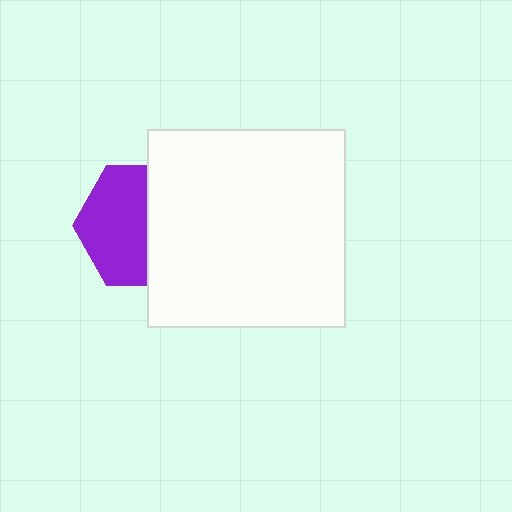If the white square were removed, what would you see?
You would see the complete purple hexagon.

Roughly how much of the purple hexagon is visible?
About half of it is visible (roughly 56%).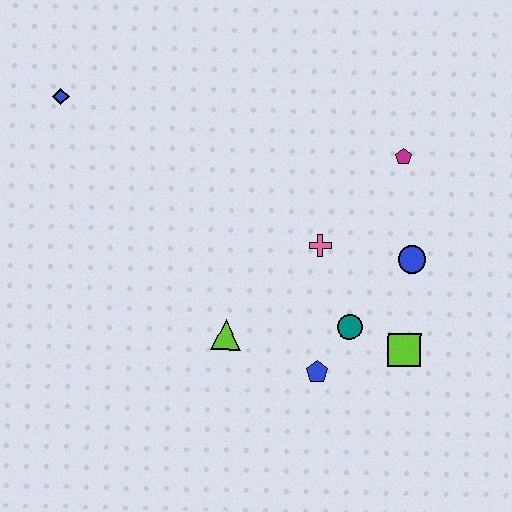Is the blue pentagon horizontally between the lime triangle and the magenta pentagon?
Yes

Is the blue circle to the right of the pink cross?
Yes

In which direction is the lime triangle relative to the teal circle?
The lime triangle is to the left of the teal circle.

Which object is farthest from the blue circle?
The blue diamond is farthest from the blue circle.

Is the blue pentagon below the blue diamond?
Yes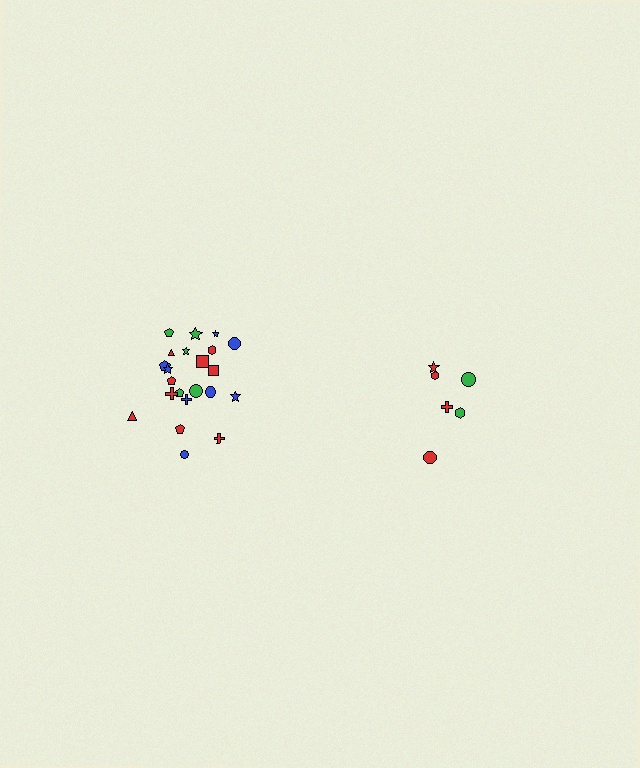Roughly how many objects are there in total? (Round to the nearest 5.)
Roughly 30 objects in total.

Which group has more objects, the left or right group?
The left group.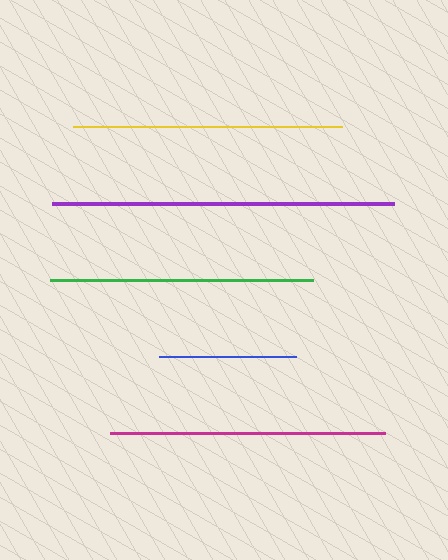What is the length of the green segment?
The green segment is approximately 263 pixels long.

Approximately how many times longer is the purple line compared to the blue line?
The purple line is approximately 2.5 times the length of the blue line.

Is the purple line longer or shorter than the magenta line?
The purple line is longer than the magenta line.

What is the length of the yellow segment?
The yellow segment is approximately 269 pixels long.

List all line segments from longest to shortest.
From longest to shortest: purple, magenta, yellow, green, blue.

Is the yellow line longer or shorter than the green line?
The yellow line is longer than the green line.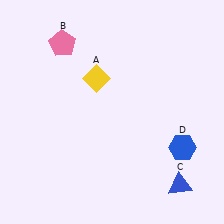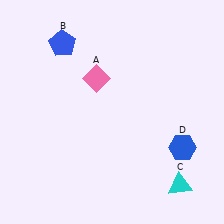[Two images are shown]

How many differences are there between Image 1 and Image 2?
There are 3 differences between the two images.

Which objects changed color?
A changed from yellow to pink. B changed from pink to blue. C changed from blue to cyan.